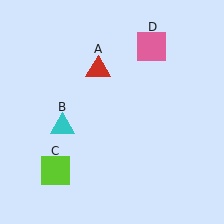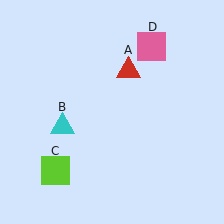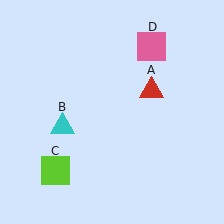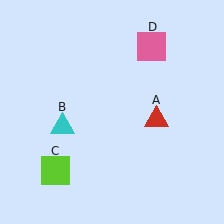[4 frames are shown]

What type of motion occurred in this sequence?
The red triangle (object A) rotated clockwise around the center of the scene.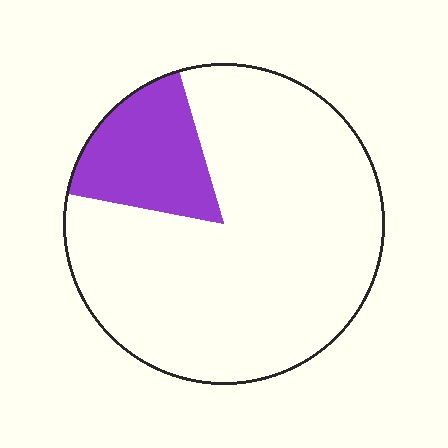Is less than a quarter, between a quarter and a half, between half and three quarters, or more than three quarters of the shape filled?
Less than a quarter.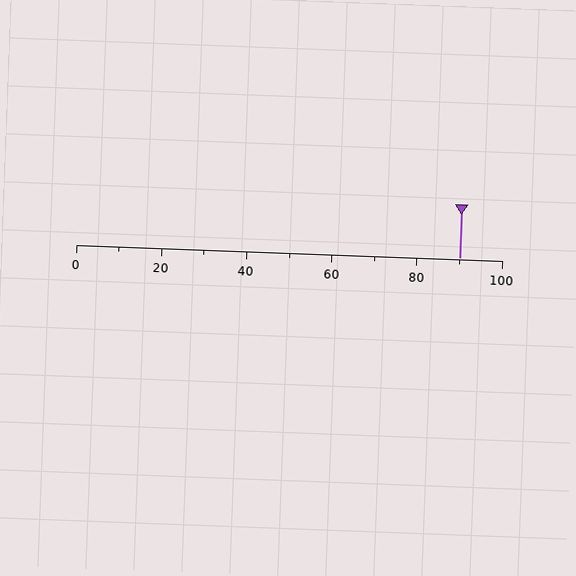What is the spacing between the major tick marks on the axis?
The major ticks are spaced 20 apart.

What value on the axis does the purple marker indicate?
The marker indicates approximately 90.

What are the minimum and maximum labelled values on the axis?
The axis runs from 0 to 100.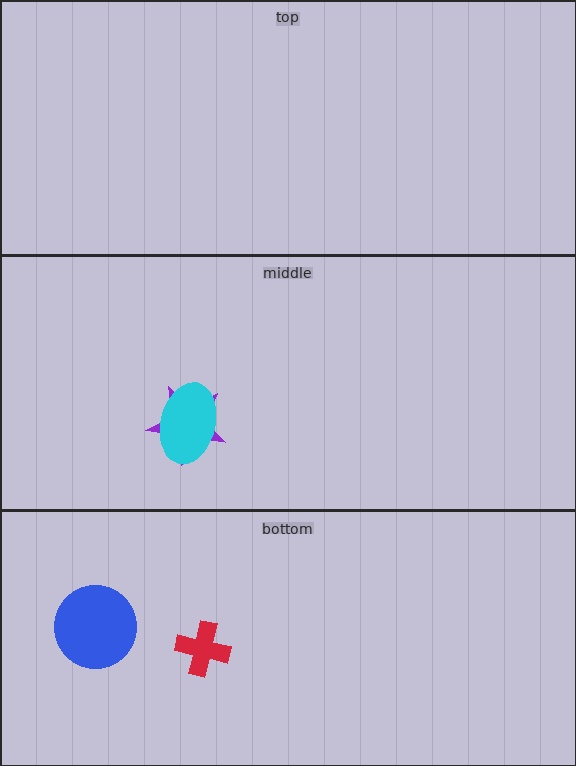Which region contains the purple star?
The middle region.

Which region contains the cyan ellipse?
The middle region.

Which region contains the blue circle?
The bottom region.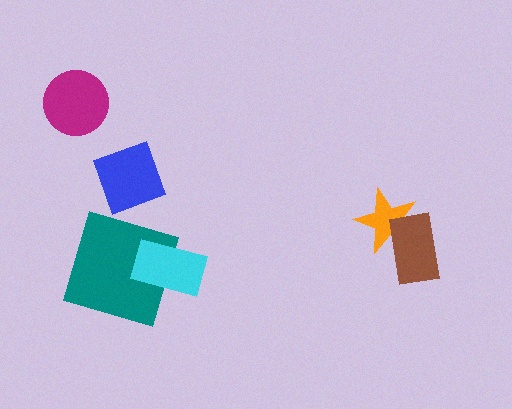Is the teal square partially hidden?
Yes, it is partially covered by another shape.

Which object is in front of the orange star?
The brown rectangle is in front of the orange star.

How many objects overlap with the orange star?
1 object overlaps with the orange star.